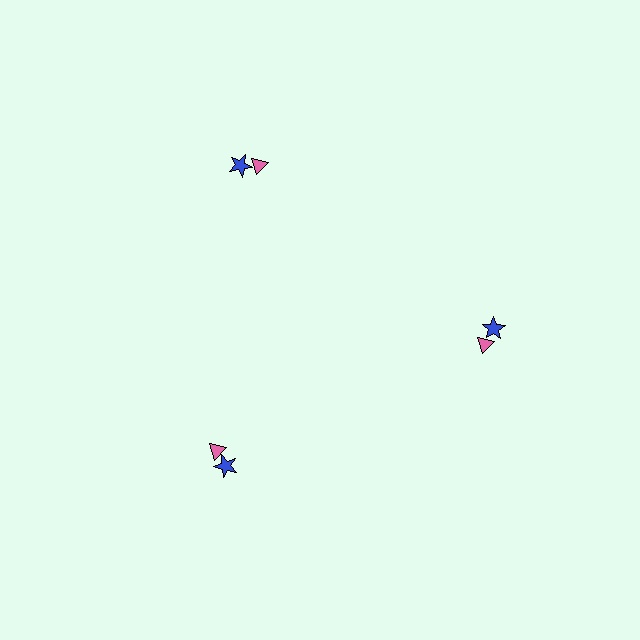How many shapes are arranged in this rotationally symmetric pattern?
There are 6 shapes, arranged in 3 groups of 2.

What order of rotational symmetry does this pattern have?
This pattern has 3-fold rotational symmetry.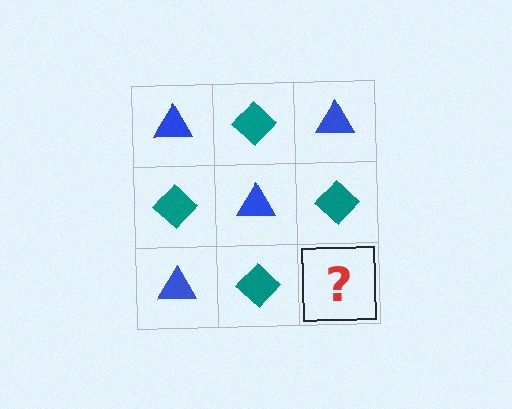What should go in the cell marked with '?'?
The missing cell should contain a blue triangle.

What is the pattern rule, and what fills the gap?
The rule is that it alternates blue triangle and teal diamond in a checkerboard pattern. The gap should be filled with a blue triangle.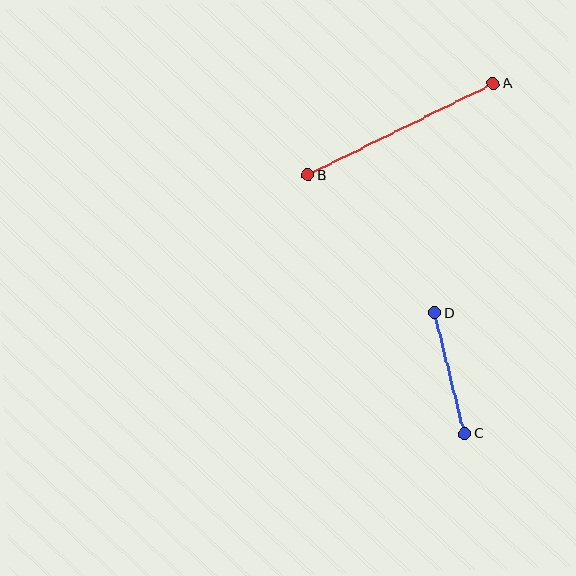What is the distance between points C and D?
The distance is approximately 124 pixels.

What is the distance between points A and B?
The distance is approximately 206 pixels.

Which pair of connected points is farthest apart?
Points A and B are farthest apart.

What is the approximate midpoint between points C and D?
The midpoint is at approximately (450, 373) pixels.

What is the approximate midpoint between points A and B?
The midpoint is at approximately (400, 129) pixels.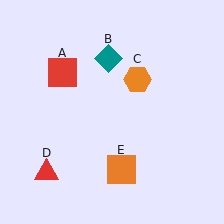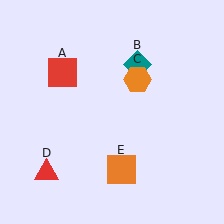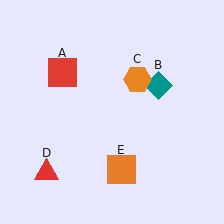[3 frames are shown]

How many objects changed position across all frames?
1 object changed position: teal diamond (object B).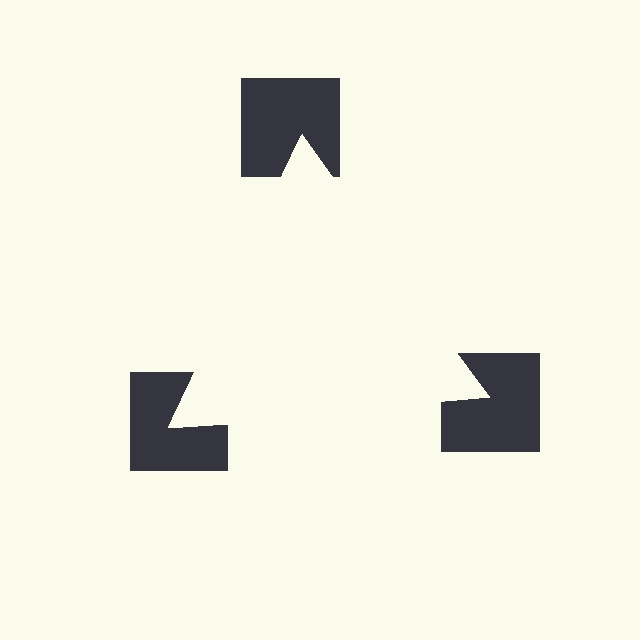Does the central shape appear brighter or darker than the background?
It typically appears slightly brighter than the background, even though no actual brightness change is drawn.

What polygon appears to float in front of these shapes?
An illusory triangle — its edges are inferred from the aligned wedge cuts in the notched squares, not physically drawn.